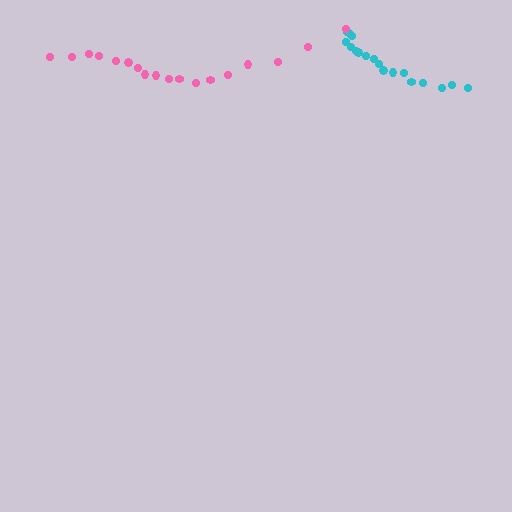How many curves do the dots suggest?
There are 2 distinct paths.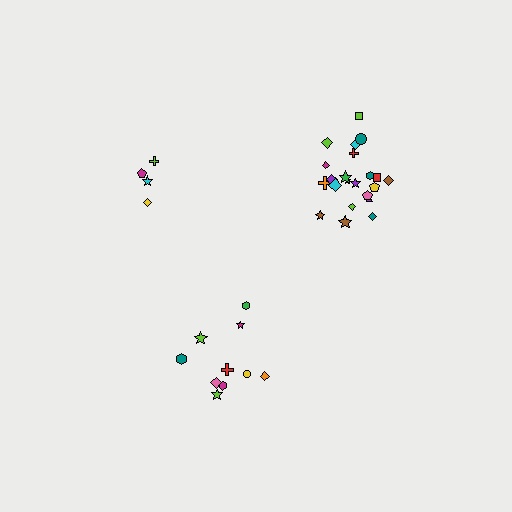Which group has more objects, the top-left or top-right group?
The top-right group.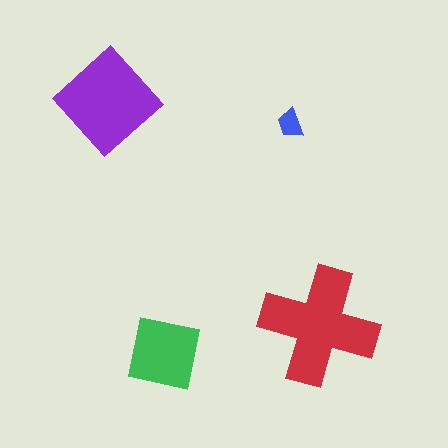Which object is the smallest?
The blue trapezoid.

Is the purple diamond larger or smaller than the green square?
Larger.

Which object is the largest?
The red cross.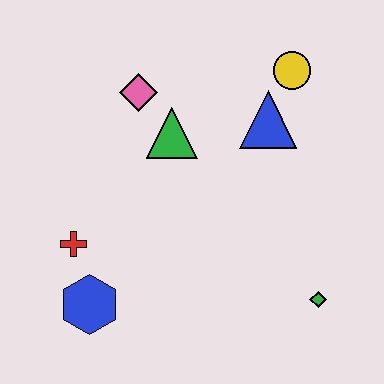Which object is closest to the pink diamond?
The green triangle is closest to the pink diamond.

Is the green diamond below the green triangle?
Yes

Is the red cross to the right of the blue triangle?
No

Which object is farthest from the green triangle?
The green diamond is farthest from the green triangle.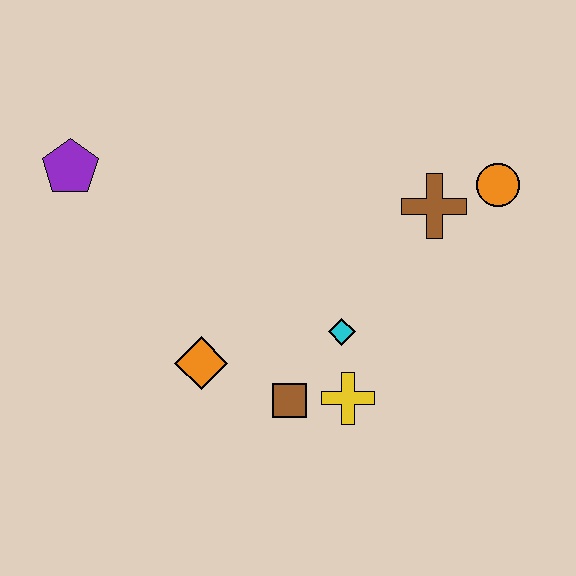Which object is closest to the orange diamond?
The brown square is closest to the orange diamond.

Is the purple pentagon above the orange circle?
Yes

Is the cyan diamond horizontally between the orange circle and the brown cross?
No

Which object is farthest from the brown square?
The purple pentagon is farthest from the brown square.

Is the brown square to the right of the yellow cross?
No